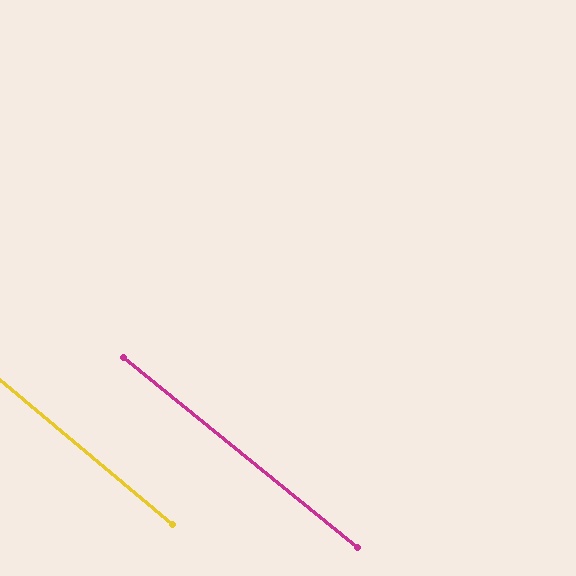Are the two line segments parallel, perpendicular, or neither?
Parallel — their directions differ by only 0.7°.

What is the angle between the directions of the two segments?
Approximately 1 degree.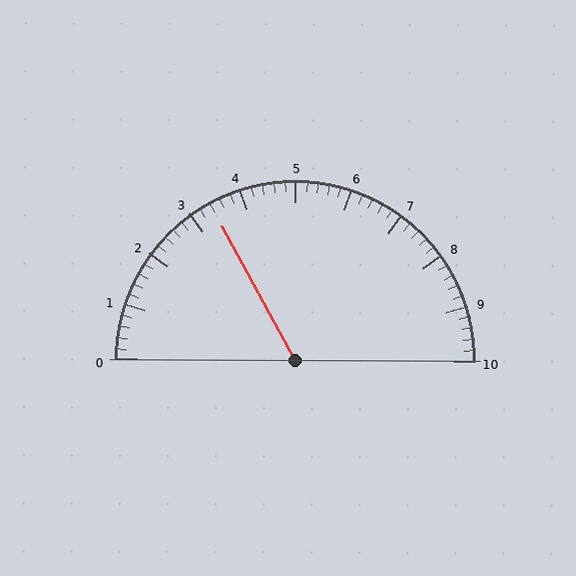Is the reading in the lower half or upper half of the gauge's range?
The reading is in the lower half of the range (0 to 10).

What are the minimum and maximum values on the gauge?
The gauge ranges from 0 to 10.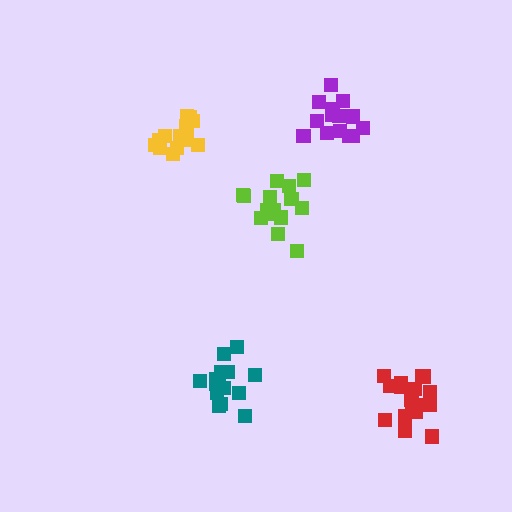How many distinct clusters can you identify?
There are 5 distinct clusters.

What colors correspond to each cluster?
The clusters are colored: teal, yellow, red, lime, purple.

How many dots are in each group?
Group 1: 15 dots, Group 2: 15 dots, Group 3: 19 dots, Group 4: 18 dots, Group 5: 14 dots (81 total).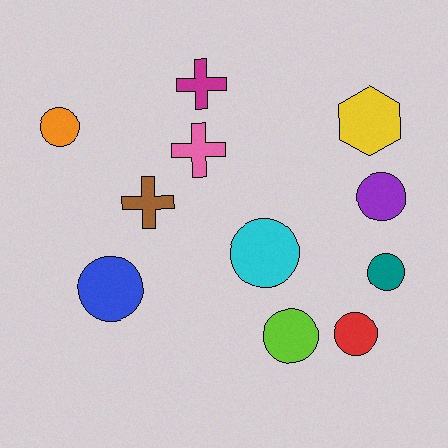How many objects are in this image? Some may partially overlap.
There are 11 objects.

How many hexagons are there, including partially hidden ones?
There is 1 hexagon.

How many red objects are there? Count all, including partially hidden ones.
There is 1 red object.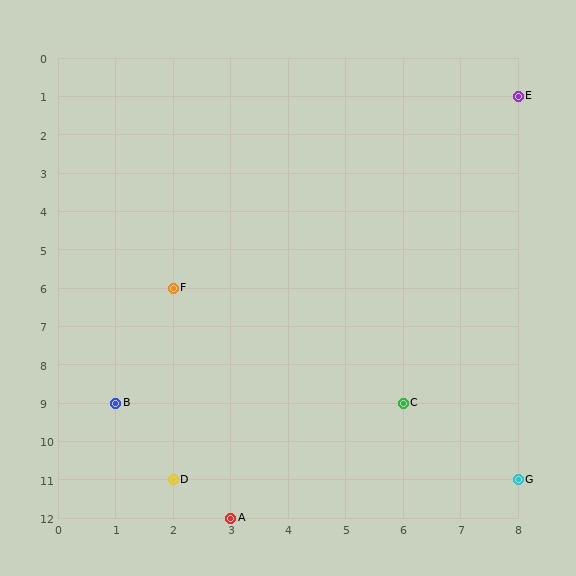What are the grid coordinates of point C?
Point C is at grid coordinates (6, 9).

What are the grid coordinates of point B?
Point B is at grid coordinates (1, 9).